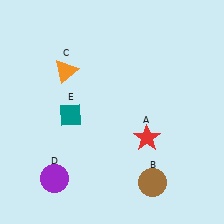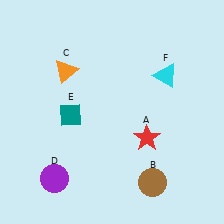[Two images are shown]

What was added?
A cyan triangle (F) was added in Image 2.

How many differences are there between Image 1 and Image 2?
There is 1 difference between the two images.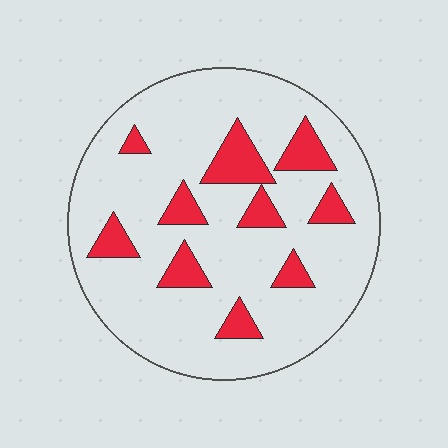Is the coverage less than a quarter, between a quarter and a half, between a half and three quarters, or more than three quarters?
Less than a quarter.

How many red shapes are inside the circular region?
10.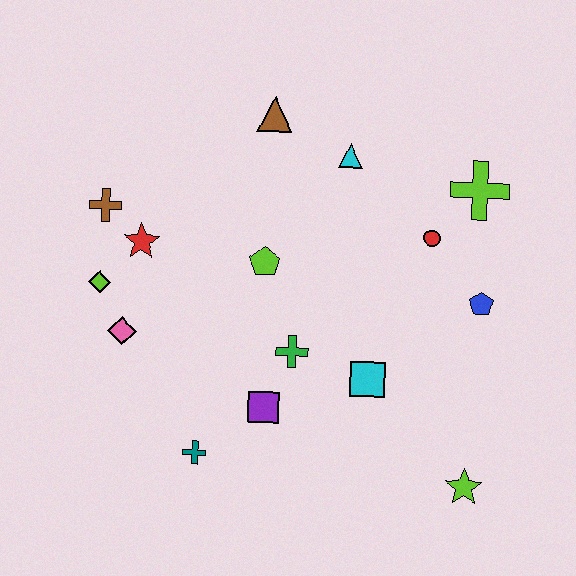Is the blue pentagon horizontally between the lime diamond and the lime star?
No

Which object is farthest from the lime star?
The brown cross is farthest from the lime star.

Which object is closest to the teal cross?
The purple square is closest to the teal cross.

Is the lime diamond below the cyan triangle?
Yes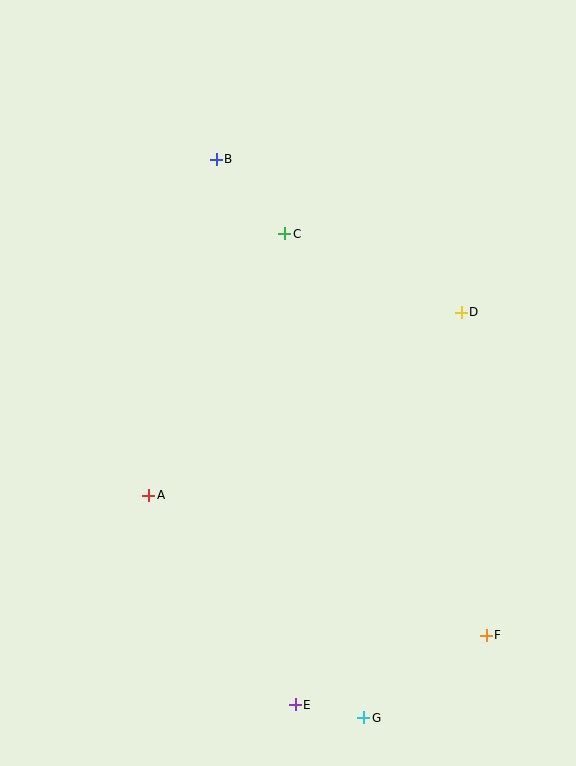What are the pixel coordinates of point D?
Point D is at (461, 312).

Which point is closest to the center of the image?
Point C at (285, 234) is closest to the center.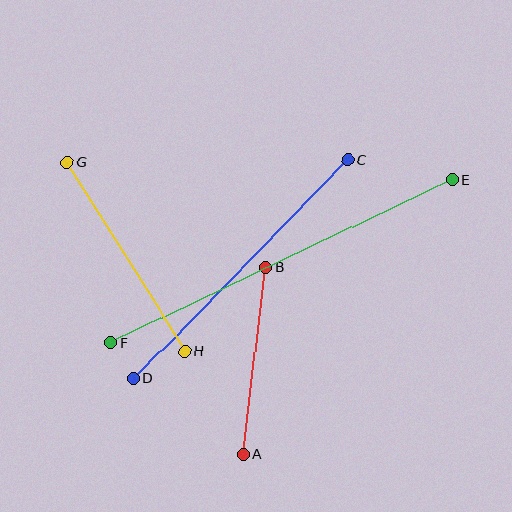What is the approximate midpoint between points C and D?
The midpoint is at approximately (241, 269) pixels.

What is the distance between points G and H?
The distance is approximately 222 pixels.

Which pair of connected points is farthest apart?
Points E and F are farthest apart.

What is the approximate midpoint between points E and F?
The midpoint is at approximately (281, 261) pixels.